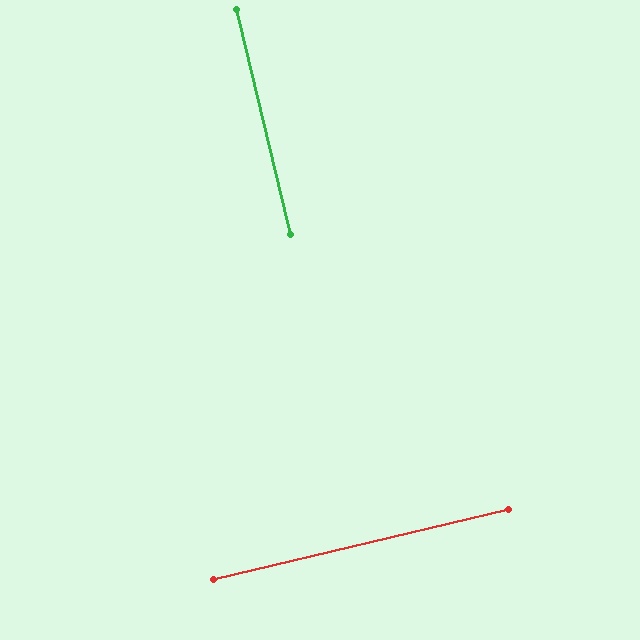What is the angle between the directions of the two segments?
Approximately 90 degrees.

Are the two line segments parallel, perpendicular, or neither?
Perpendicular — they meet at approximately 90°.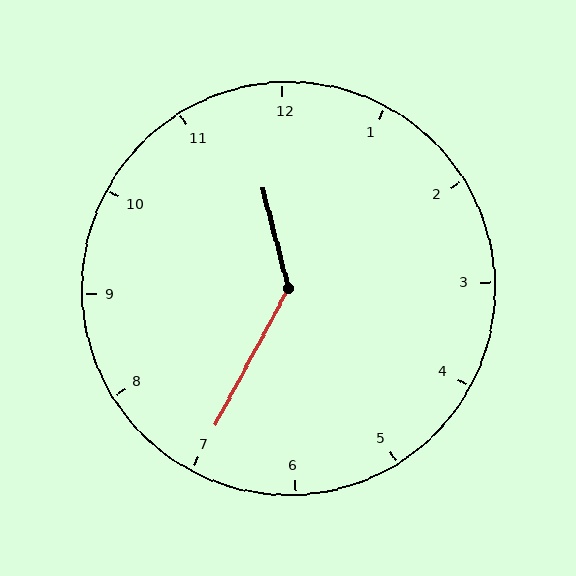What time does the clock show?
11:35.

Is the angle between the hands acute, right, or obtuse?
It is obtuse.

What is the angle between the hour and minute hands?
Approximately 138 degrees.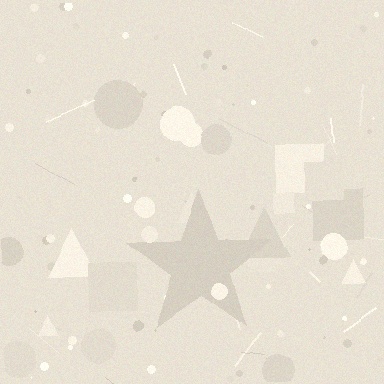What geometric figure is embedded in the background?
A star is embedded in the background.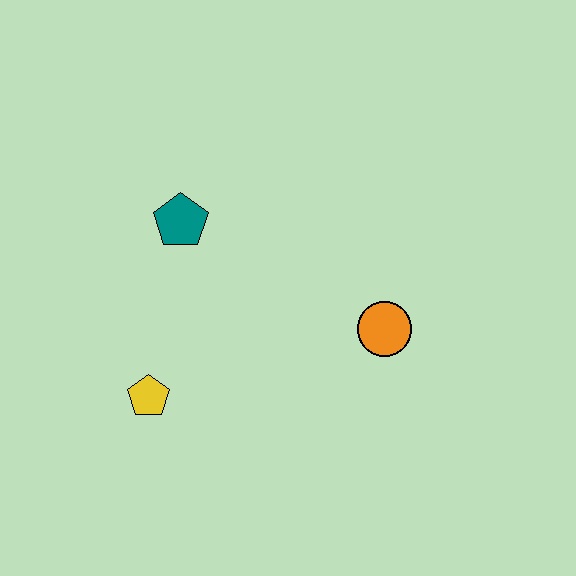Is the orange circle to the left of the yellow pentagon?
No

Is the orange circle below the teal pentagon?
Yes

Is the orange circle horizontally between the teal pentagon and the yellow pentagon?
No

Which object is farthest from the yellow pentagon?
The orange circle is farthest from the yellow pentagon.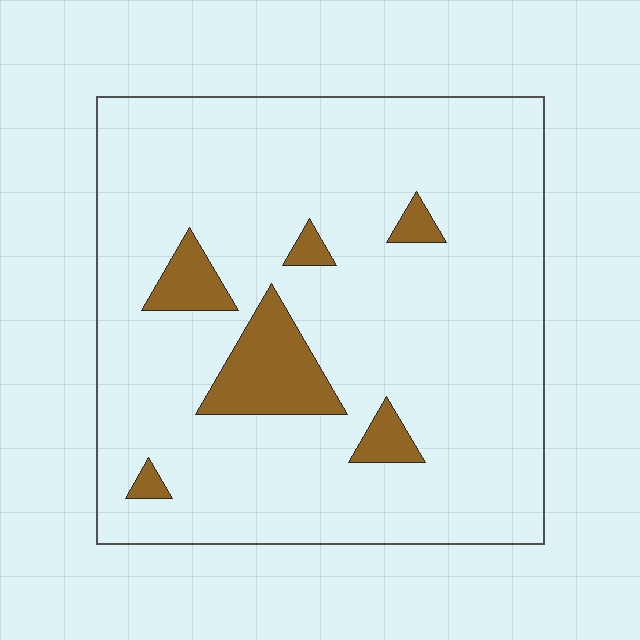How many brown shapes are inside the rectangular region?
6.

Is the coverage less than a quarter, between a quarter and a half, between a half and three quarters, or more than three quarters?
Less than a quarter.